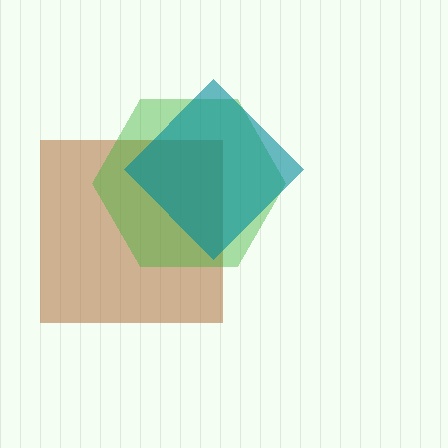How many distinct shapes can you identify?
There are 3 distinct shapes: a brown square, a green hexagon, a teal diamond.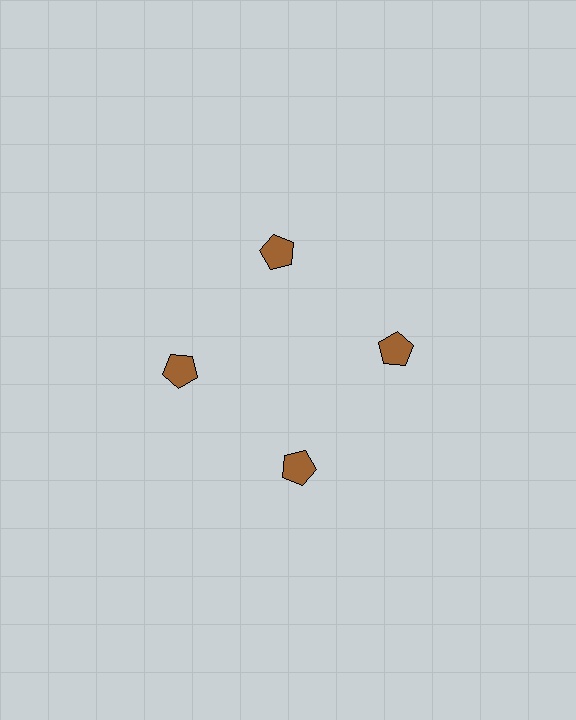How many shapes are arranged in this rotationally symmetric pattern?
There are 4 shapes, arranged in 4 groups of 1.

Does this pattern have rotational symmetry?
Yes, this pattern has 4-fold rotational symmetry. It looks the same after rotating 90 degrees around the center.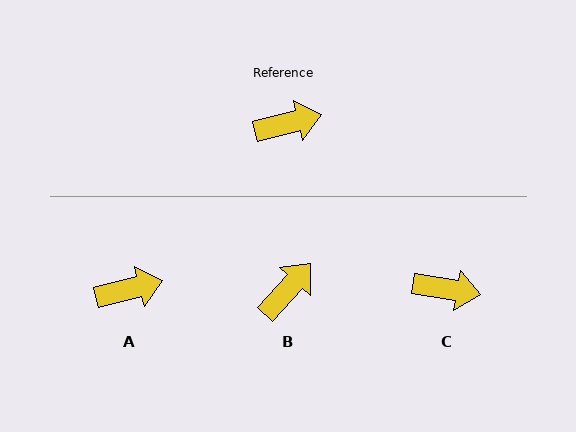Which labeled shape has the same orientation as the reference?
A.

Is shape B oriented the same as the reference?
No, it is off by about 34 degrees.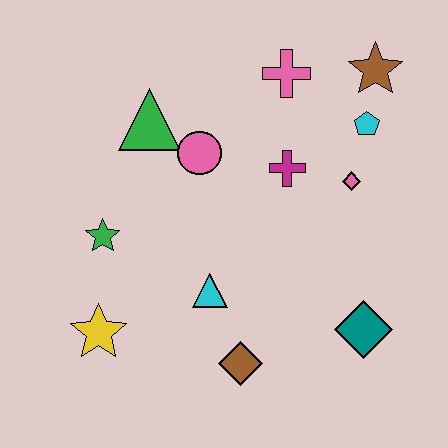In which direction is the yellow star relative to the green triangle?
The yellow star is below the green triangle.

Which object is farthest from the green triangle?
The teal diamond is farthest from the green triangle.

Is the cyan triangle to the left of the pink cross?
Yes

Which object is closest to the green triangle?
The pink circle is closest to the green triangle.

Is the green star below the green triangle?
Yes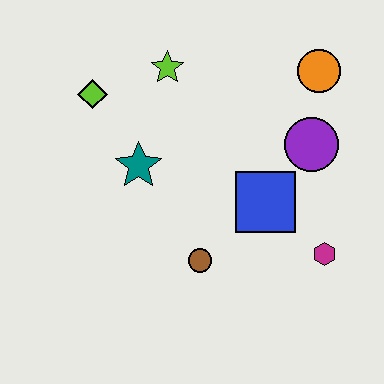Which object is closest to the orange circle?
The purple circle is closest to the orange circle.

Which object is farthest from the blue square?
The lime diamond is farthest from the blue square.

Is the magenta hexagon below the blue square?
Yes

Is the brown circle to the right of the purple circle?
No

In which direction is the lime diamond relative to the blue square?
The lime diamond is to the left of the blue square.